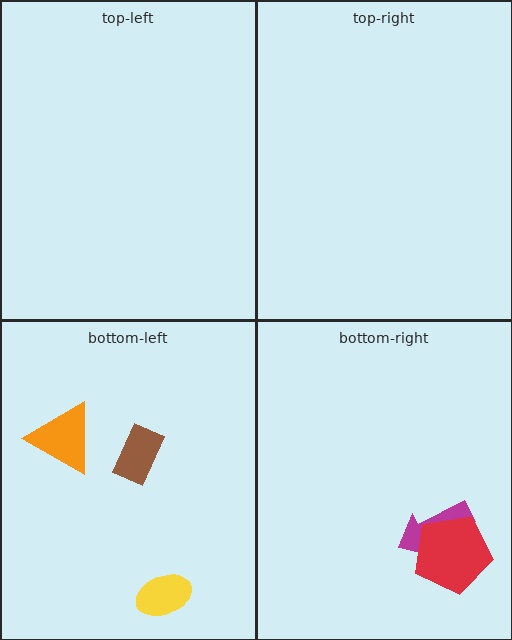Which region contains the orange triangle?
The bottom-left region.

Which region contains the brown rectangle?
The bottom-left region.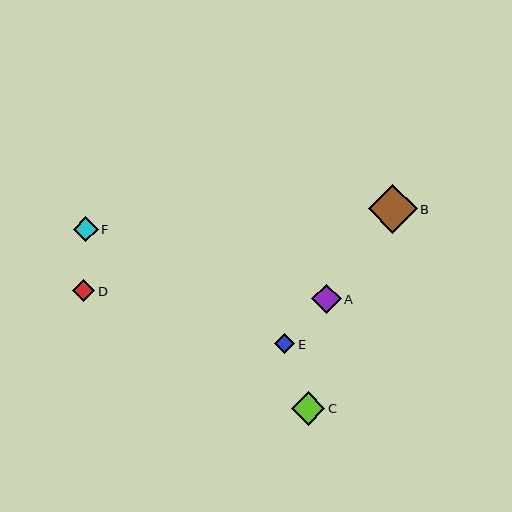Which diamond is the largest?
Diamond B is the largest with a size of approximately 49 pixels.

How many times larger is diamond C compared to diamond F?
Diamond C is approximately 1.4 times the size of diamond F.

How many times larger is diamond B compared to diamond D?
Diamond B is approximately 2.3 times the size of diamond D.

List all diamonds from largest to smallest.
From largest to smallest: B, C, A, F, D, E.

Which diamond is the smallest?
Diamond E is the smallest with a size of approximately 20 pixels.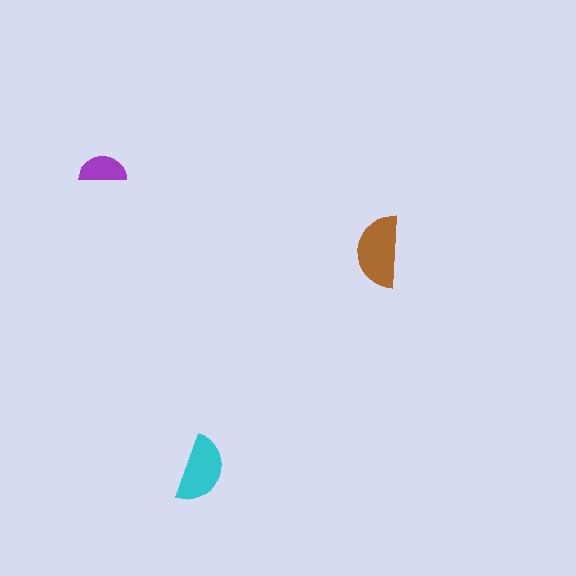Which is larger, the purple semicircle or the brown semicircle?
The brown one.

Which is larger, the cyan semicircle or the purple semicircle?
The cyan one.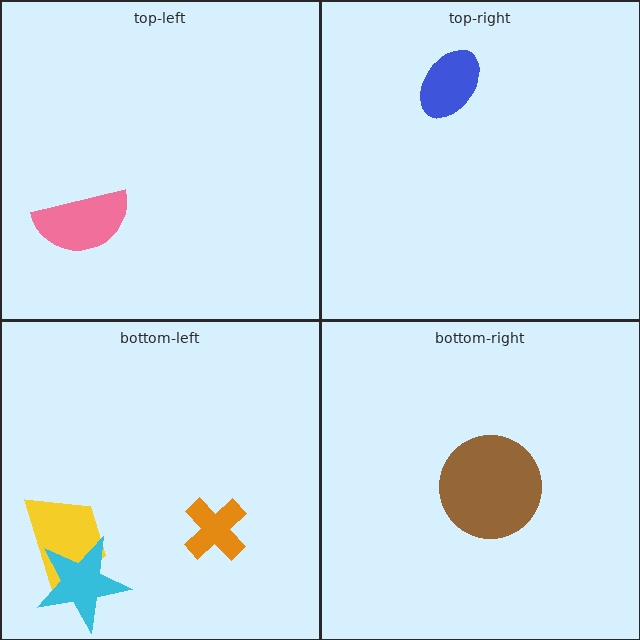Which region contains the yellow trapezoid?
The bottom-left region.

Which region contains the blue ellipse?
The top-right region.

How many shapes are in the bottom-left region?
3.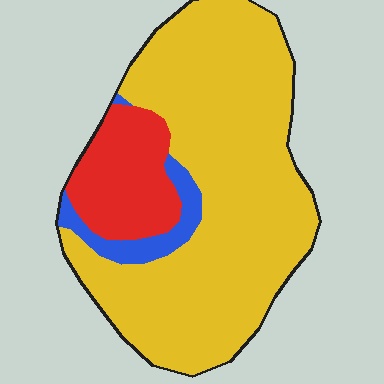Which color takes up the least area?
Blue, at roughly 5%.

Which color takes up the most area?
Yellow, at roughly 75%.